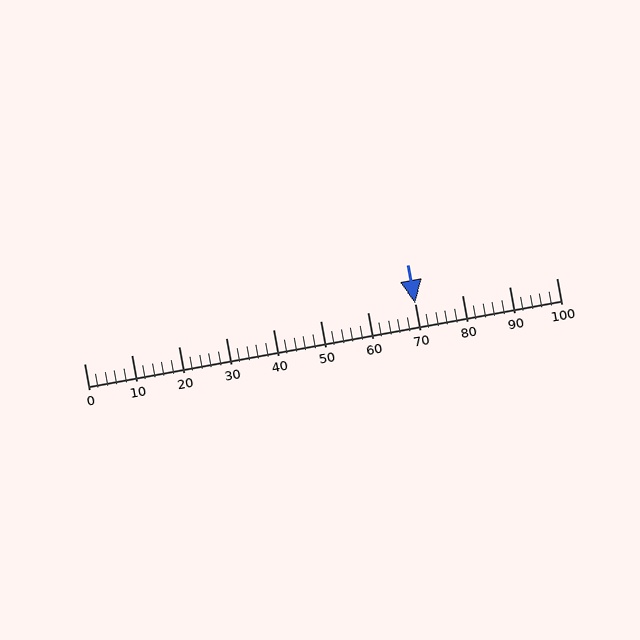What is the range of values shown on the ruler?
The ruler shows values from 0 to 100.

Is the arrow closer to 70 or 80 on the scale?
The arrow is closer to 70.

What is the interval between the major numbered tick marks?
The major tick marks are spaced 10 units apart.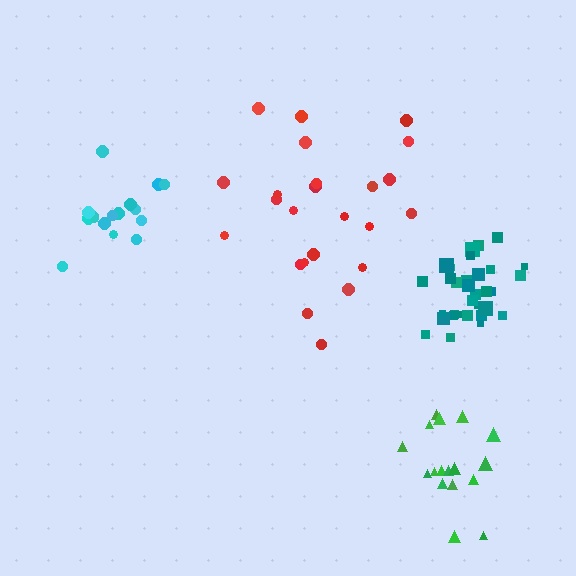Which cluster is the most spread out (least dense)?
Red.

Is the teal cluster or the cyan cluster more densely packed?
Teal.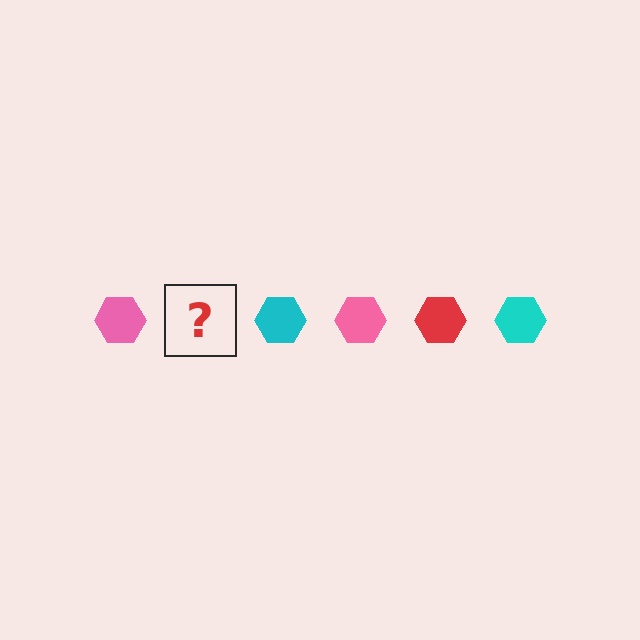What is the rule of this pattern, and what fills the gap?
The rule is that the pattern cycles through pink, red, cyan hexagons. The gap should be filled with a red hexagon.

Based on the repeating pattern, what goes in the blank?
The blank should be a red hexagon.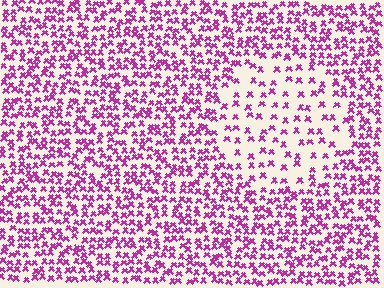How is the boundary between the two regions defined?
The boundary is defined by a change in element density (approximately 2.3x ratio). All elements are the same color, size, and shape.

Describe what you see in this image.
The image contains small magenta elements arranged at two different densities. A circle-shaped region is visible where the elements are less densely packed than the surrounding area.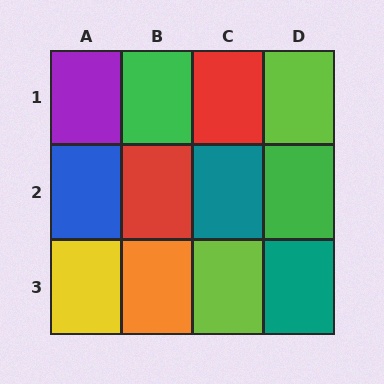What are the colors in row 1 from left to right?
Purple, green, red, lime.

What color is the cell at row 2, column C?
Teal.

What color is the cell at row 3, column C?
Lime.